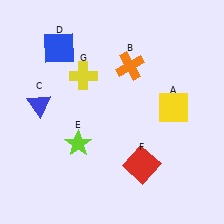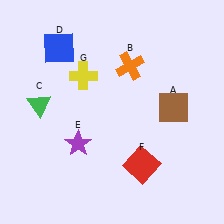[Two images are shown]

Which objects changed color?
A changed from yellow to brown. C changed from blue to green. E changed from lime to purple.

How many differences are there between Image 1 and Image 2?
There are 3 differences between the two images.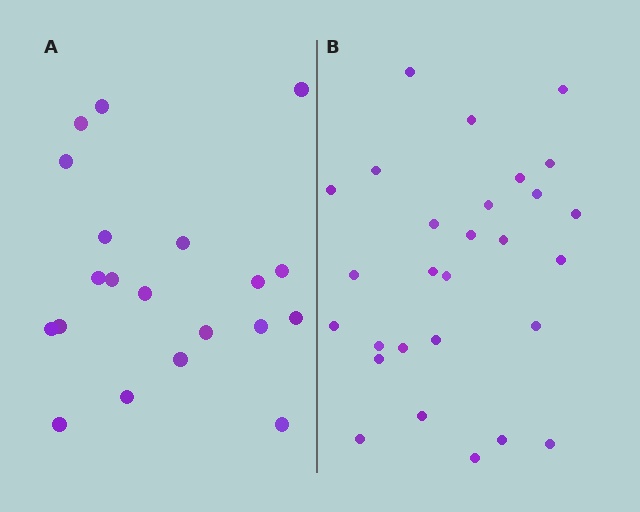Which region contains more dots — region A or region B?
Region B (the right region) has more dots.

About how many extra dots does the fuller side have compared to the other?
Region B has roughly 8 or so more dots than region A.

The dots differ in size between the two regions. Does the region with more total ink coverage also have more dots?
No. Region A has more total ink coverage because its dots are larger, but region B actually contains more individual dots. Total area can be misleading — the number of items is what matters here.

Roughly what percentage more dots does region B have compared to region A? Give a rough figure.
About 40% more.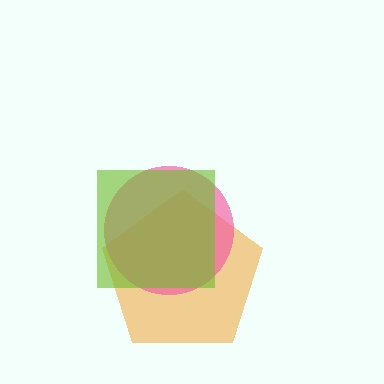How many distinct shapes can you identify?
There are 3 distinct shapes: an orange pentagon, a pink circle, a lime square.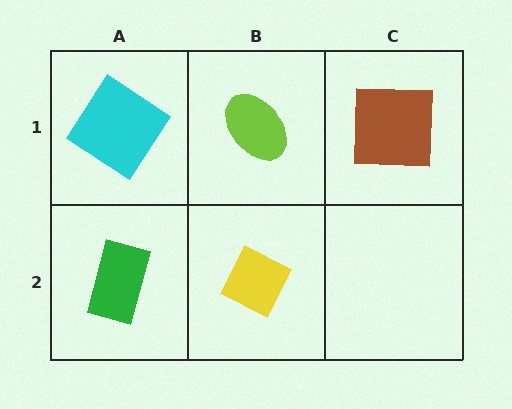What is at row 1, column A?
A cyan diamond.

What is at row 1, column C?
A brown square.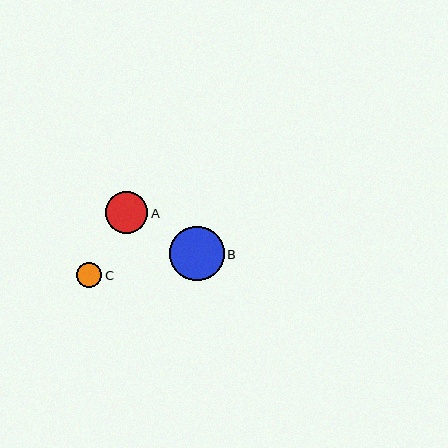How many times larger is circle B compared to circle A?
Circle B is approximately 1.3 times the size of circle A.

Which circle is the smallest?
Circle C is the smallest with a size of approximately 25 pixels.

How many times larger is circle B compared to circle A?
Circle B is approximately 1.3 times the size of circle A.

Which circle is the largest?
Circle B is the largest with a size of approximately 54 pixels.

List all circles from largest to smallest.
From largest to smallest: B, A, C.